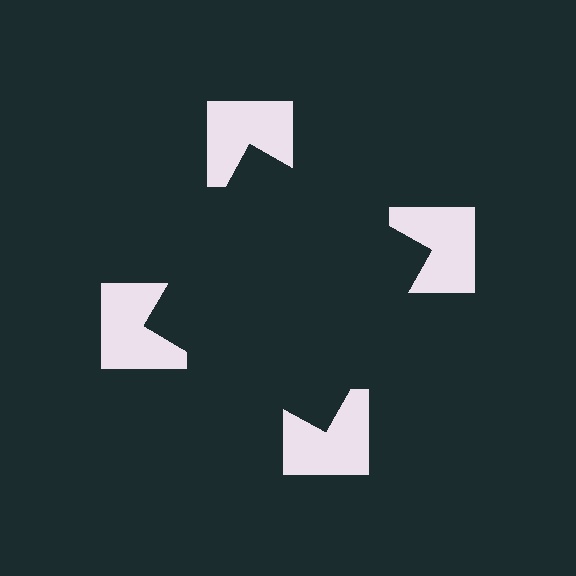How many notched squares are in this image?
There are 4 — one at each vertex of the illusory square.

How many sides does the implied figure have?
4 sides.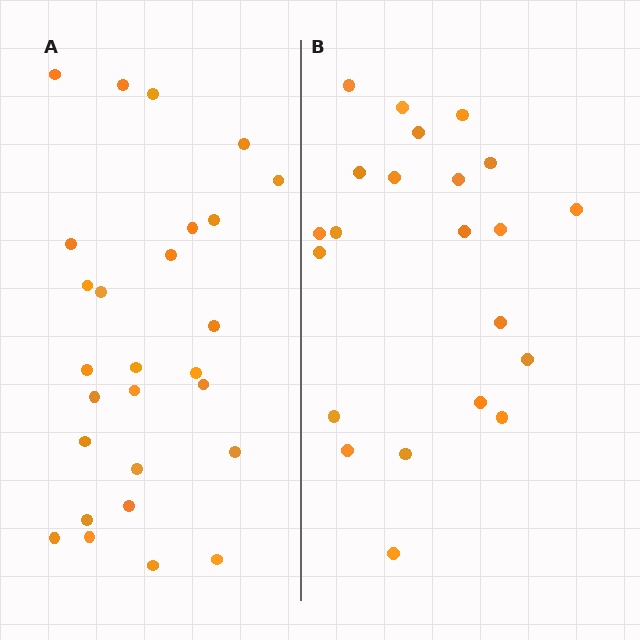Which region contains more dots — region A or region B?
Region A (the left region) has more dots.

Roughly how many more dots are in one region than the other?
Region A has about 5 more dots than region B.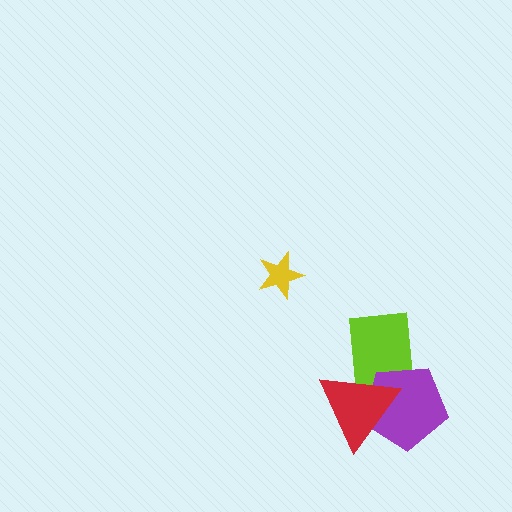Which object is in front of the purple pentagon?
The red triangle is in front of the purple pentagon.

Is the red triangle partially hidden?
No, no other shape covers it.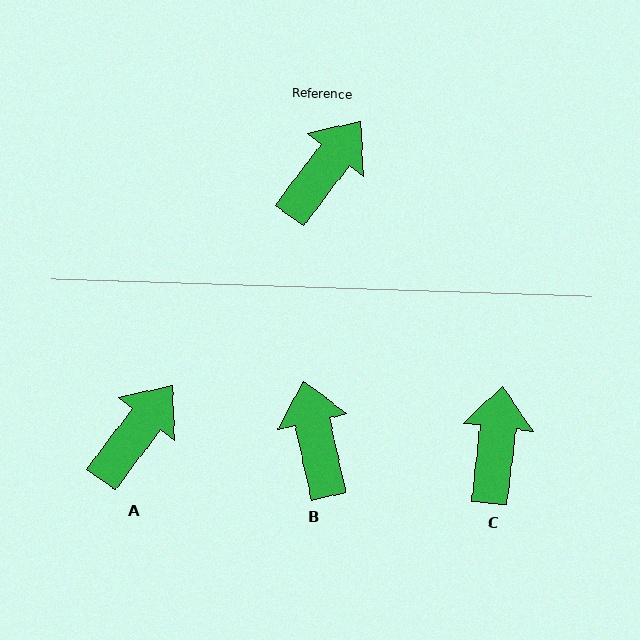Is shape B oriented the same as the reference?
No, it is off by about 50 degrees.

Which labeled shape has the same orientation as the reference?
A.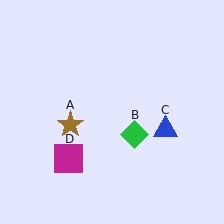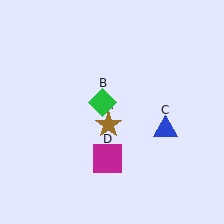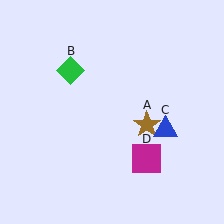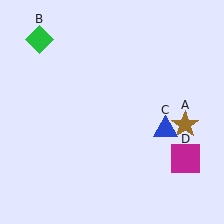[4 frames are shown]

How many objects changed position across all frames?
3 objects changed position: brown star (object A), green diamond (object B), magenta square (object D).